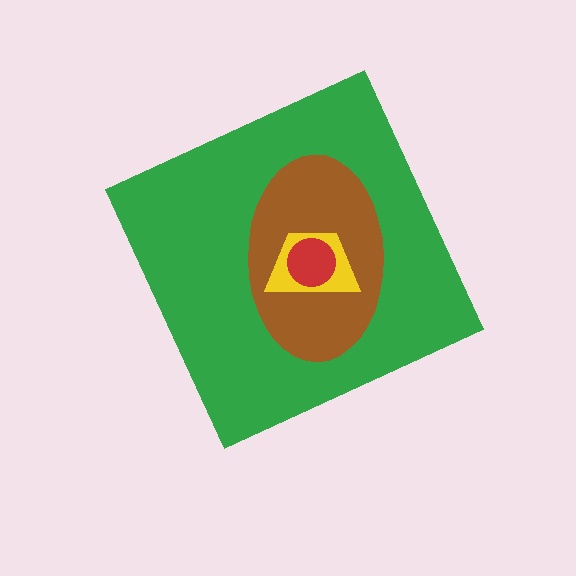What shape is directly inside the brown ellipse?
The yellow trapezoid.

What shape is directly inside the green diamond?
The brown ellipse.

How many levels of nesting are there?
4.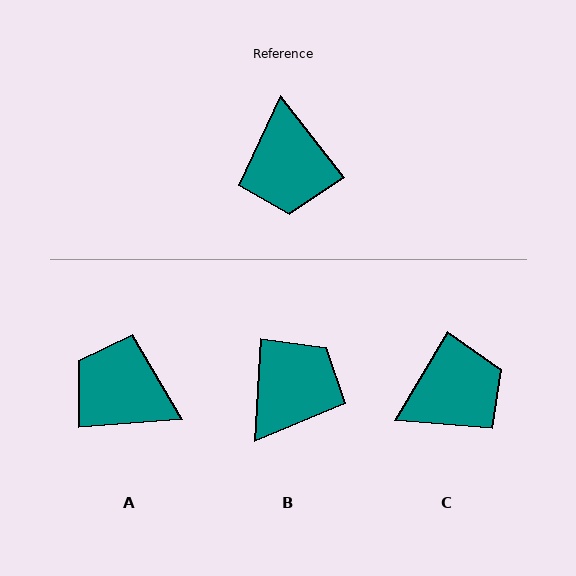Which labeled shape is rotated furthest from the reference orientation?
B, about 138 degrees away.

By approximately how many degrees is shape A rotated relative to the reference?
Approximately 124 degrees clockwise.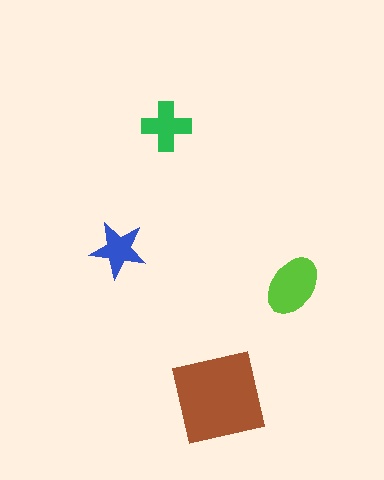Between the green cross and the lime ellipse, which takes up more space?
The lime ellipse.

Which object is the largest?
The brown square.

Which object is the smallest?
The blue star.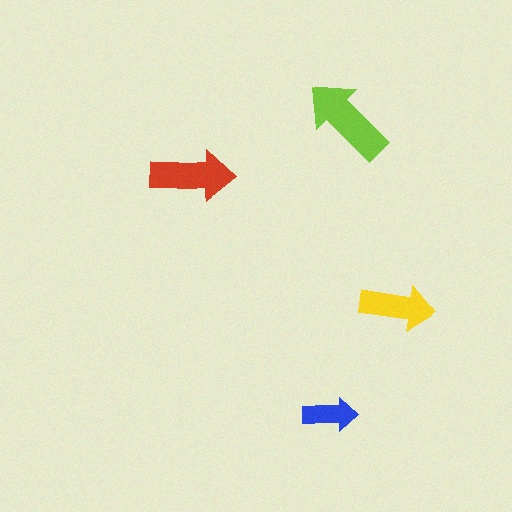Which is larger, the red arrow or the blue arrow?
The red one.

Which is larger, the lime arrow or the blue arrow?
The lime one.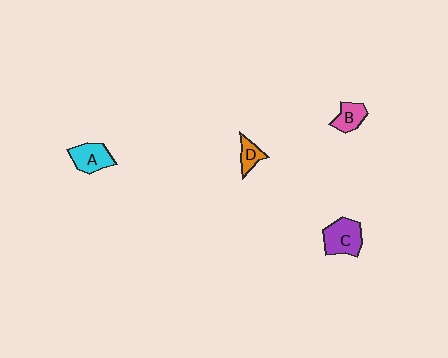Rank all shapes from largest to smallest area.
From largest to smallest: C (purple), A (cyan), B (pink), D (orange).